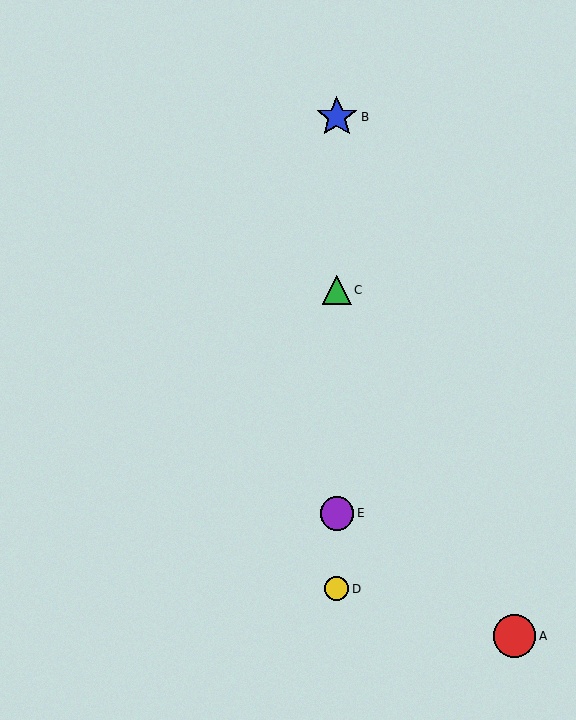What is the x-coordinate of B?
Object B is at x≈337.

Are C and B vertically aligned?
Yes, both are at x≈337.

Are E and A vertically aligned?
No, E is at x≈337 and A is at x≈515.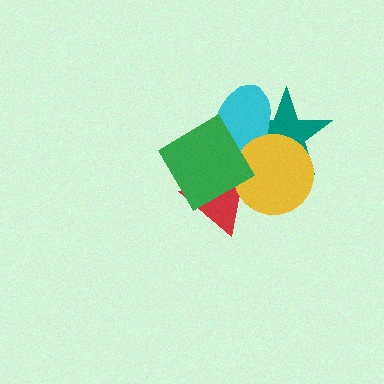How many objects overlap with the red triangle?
2 objects overlap with the red triangle.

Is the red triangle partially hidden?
Yes, it is partially covered by another shape.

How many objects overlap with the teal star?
2 objects overlap with the teal star.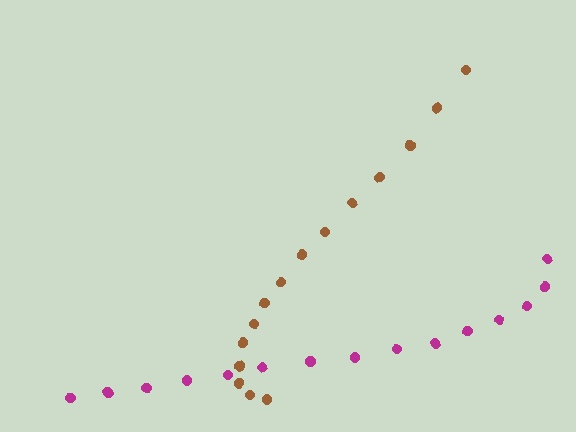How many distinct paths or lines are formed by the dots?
There are 2 distinct paths.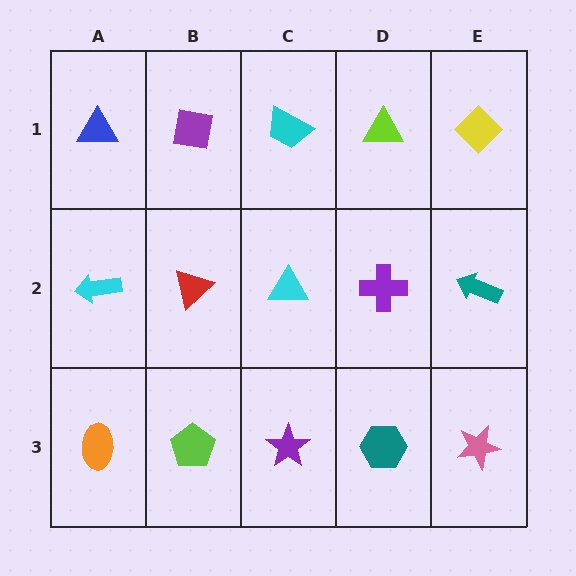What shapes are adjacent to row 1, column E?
A teal arrow (row 2, column E), a lime triangle (row 1, column D).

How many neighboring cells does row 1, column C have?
3.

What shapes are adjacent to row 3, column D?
A purple cross (row 2, column D), a purple star (row 3, column C), a pink star (row 3, column E).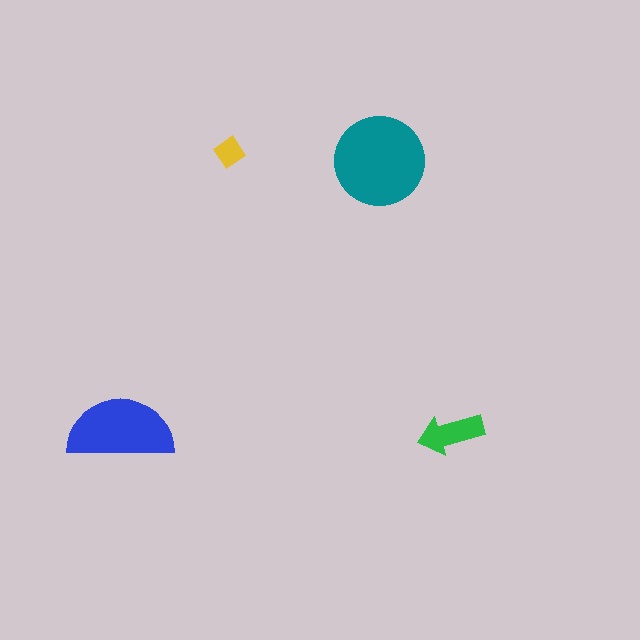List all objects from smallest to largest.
The yellow diamond, the green arrow, the blue semicircle, the teal circle.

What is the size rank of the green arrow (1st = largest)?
3rd.